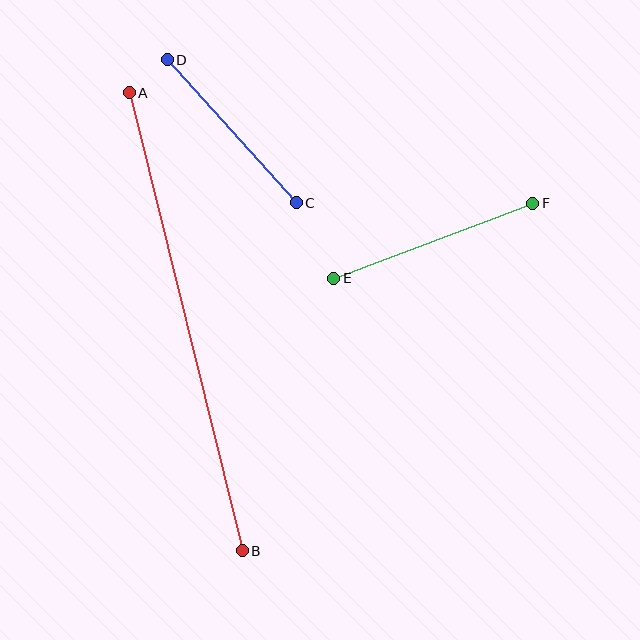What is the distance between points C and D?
The distance is approximately 193 pixels.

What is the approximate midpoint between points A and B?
The midpoint is at approximately (186, 322) pixels.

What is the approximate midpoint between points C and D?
The midpoint is at approximately (232, 131) pixels.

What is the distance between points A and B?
The distance is approximately 472 pixels.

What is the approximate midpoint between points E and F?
The midpoint is at approximately (433, 241) pixels.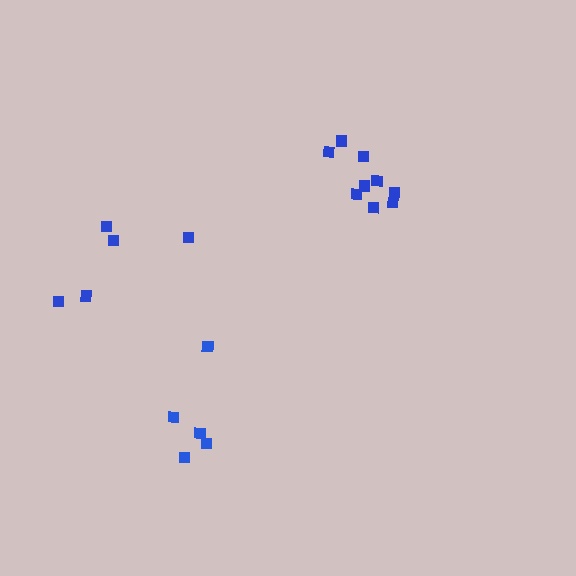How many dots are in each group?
Group 1: 5 dots, Group 2: 9 dots, Group 3: 5 dots (19 total).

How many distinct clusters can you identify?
There are 3 distinct clusters.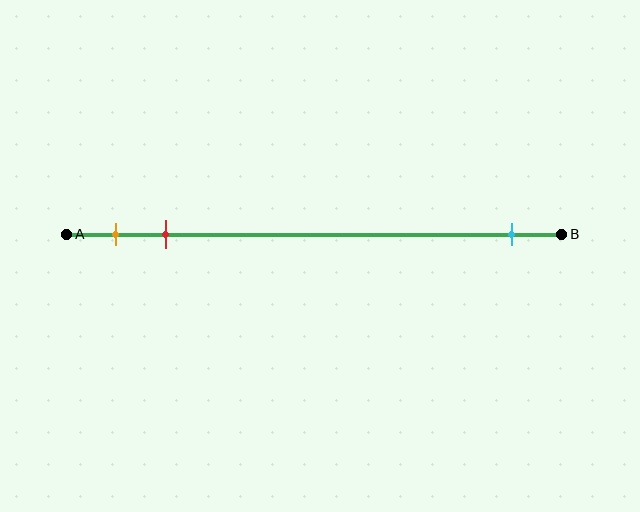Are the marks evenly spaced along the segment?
No, the marks are not evenly spaced.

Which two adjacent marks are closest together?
The orange and red marks are the closest adjacent pair.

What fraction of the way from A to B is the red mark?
The red mark is approximately 20% (0.2) of the way from A to B.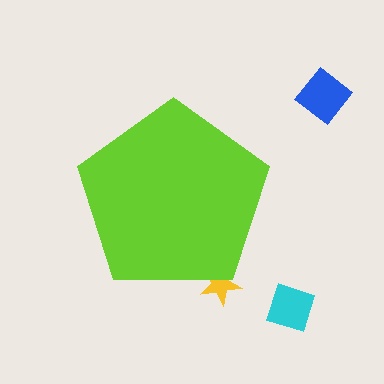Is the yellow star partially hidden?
Yes, the yellow star is partially hidden behind the lime pentagon.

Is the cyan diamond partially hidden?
No, the cyan diamond is fully visible.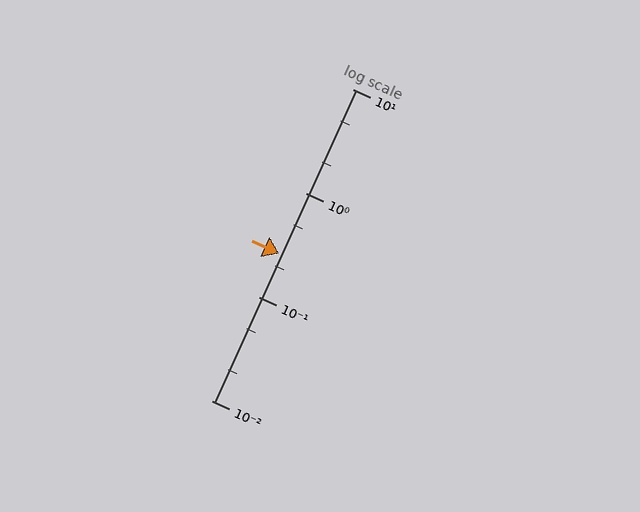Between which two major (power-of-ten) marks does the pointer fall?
The pointer is between 0.1 and 1.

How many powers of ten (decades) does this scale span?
The scale spans 3 decades, from 0.01 to 10.